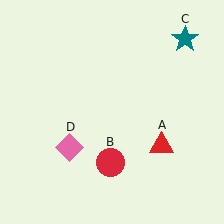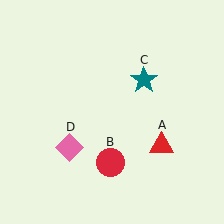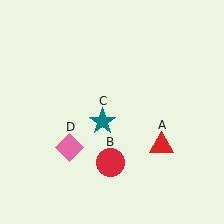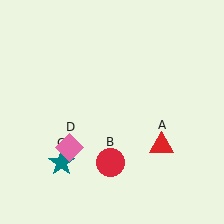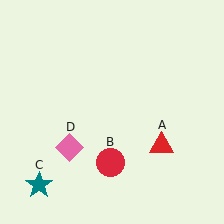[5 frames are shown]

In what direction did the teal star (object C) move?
The teal star (object C) moved down and to the left.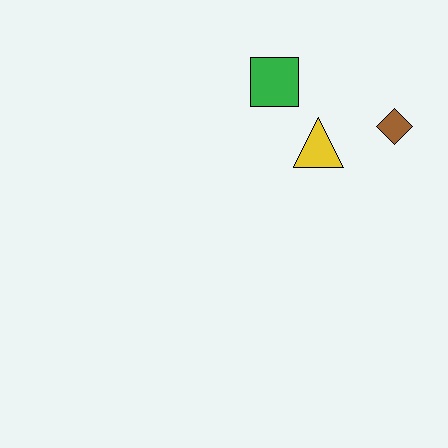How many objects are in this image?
There are 3 objects.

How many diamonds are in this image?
There is 1 diamond.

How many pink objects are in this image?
There are no pink objects.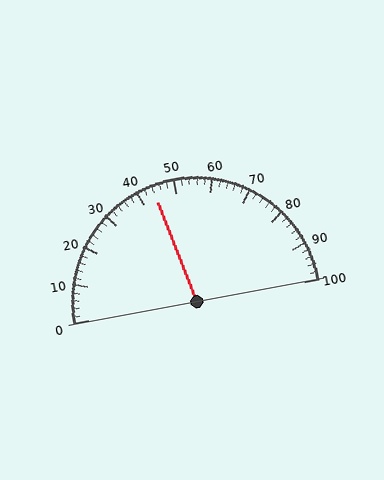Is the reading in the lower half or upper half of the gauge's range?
The reading is in the lower half of the range (0 to 100).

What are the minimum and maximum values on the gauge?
The gauge ranges from 0 to 100.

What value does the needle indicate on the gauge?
The needle indicates approximately 44.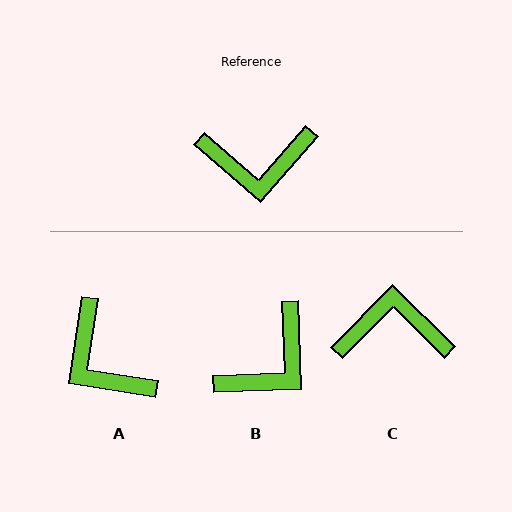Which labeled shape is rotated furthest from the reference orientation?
C, about 177 degrees away.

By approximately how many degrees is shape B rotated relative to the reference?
Approximately 43 degrees counter-clockwise.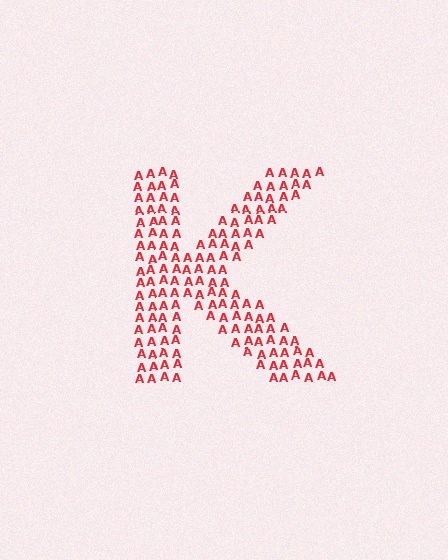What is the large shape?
The large shape is the letter K.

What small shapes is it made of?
It is made of small letter A's.